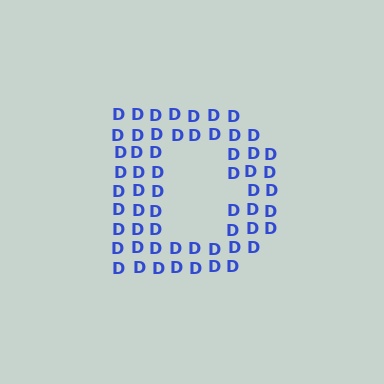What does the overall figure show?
The overall figure shows the letter D.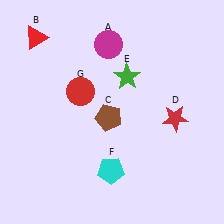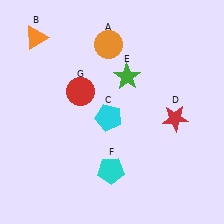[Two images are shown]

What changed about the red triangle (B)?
In Image 1, B is red. In Image 2, it changed to orange.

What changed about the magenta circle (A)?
In Image 1, A is magenta. In Image 2, it changed to orange.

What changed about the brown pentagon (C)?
In Image 1, C is brown. In Image 2, it changed to cyan.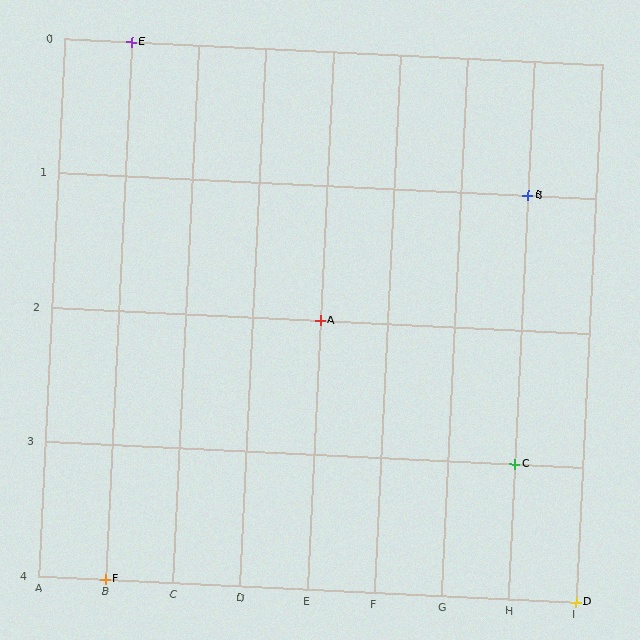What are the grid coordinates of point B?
Point B is at grid coordinates (H, 1).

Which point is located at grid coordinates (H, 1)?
Point B is at (H, 1).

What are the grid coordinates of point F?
Point F is at grid coordinates (B, 4).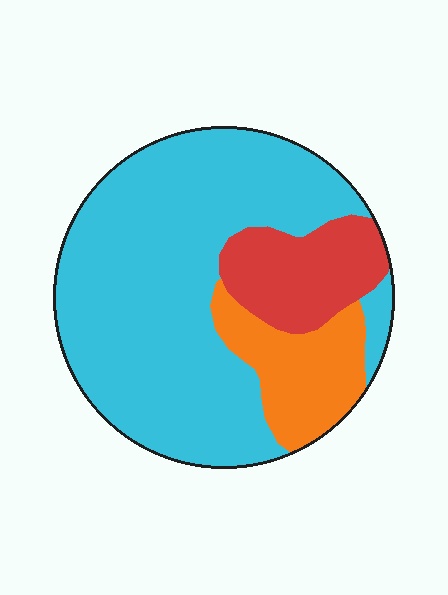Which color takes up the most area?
Cyan, at roughly 70%.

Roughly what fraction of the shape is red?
Red takes up about one sixth (1/6) of the shape.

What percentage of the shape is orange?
Orange takes up less than a quarter of the shape.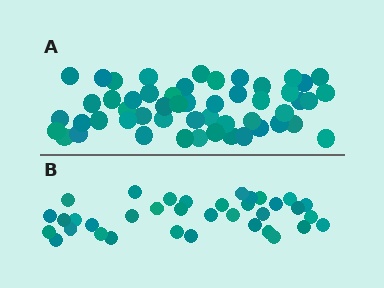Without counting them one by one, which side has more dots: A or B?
Region A (the top region) has more dots.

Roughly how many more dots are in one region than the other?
Region A has approximately 15 more dots than region B.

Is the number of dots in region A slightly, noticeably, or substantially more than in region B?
Region A has noticeably more, but not dramatically so. The ratio is roughly 1.4 to 1.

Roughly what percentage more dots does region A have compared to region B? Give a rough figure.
About 45% more.